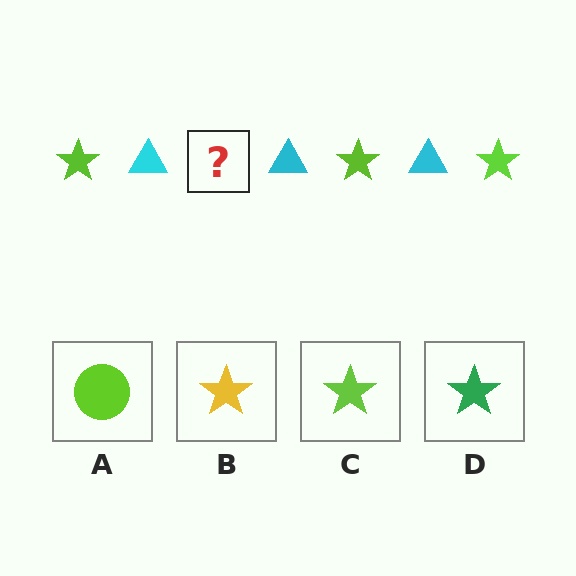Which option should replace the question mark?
Option C.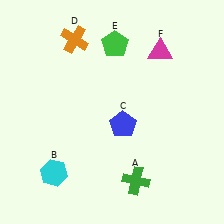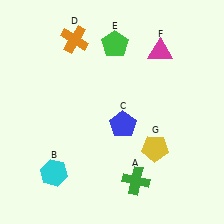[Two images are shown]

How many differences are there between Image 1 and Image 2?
There is 1 difference between the two images.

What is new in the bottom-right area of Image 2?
A yellow pentagon (G) was added in the bottom-right area of Image 2.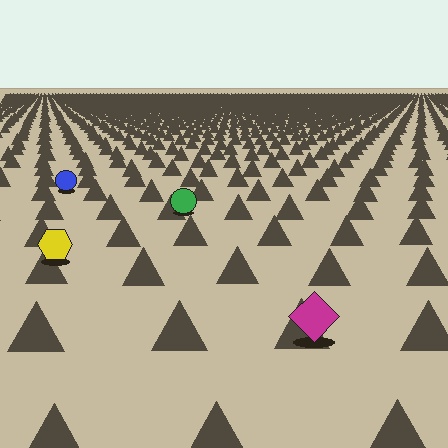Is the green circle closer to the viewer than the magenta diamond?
No. The magenta diamond is closer — you can tell from the texture gradient: the ground texture is coarser near it.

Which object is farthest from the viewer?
The blue circle is farthest from the viewer. It appears smaller and the ground texture around it is denser.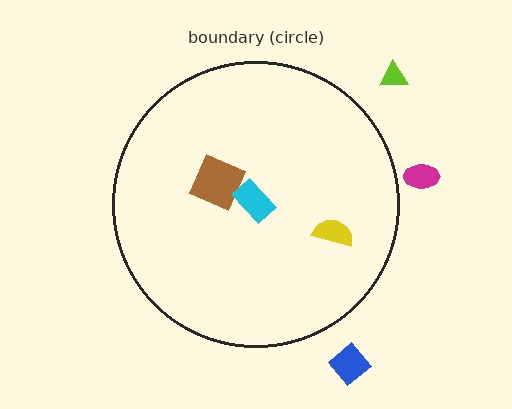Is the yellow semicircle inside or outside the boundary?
Inside.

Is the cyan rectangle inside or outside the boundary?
Inside.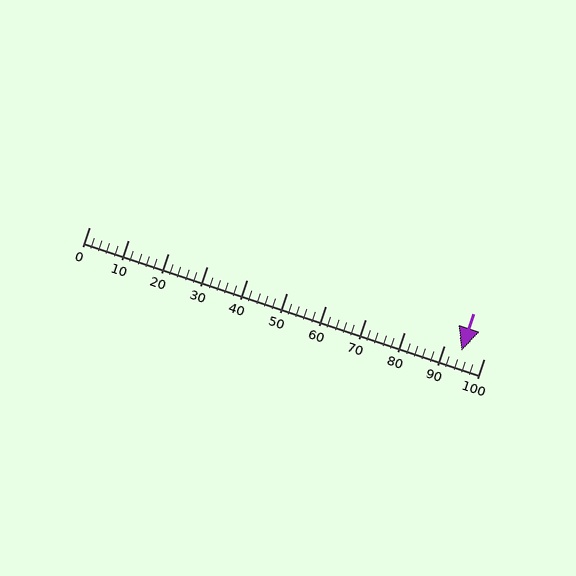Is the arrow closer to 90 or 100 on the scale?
The arrow is closer to 90.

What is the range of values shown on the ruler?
The ruler shows values from 0 to 100.